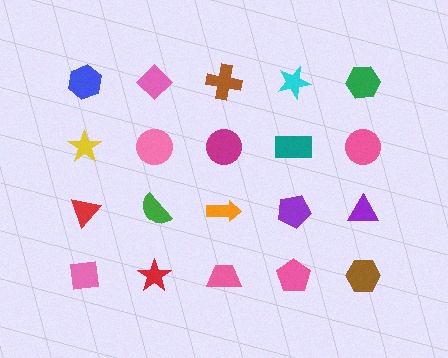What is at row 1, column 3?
A brown cross.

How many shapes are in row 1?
5 shapes.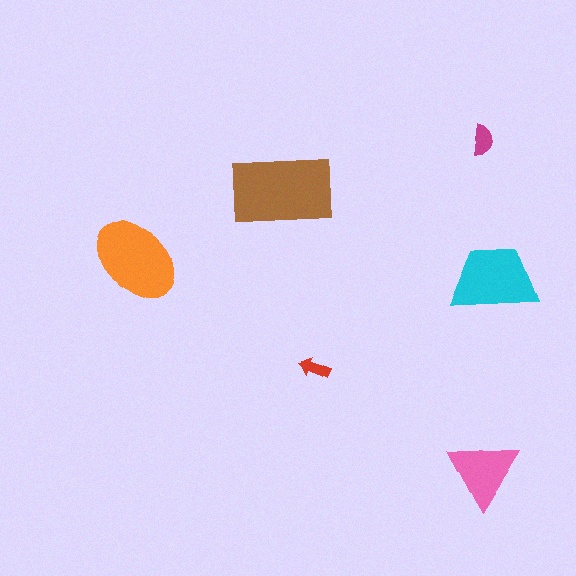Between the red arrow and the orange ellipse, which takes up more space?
The orange ellipse.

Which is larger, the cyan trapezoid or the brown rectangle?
The brown rectangle.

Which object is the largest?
The brown rectangle.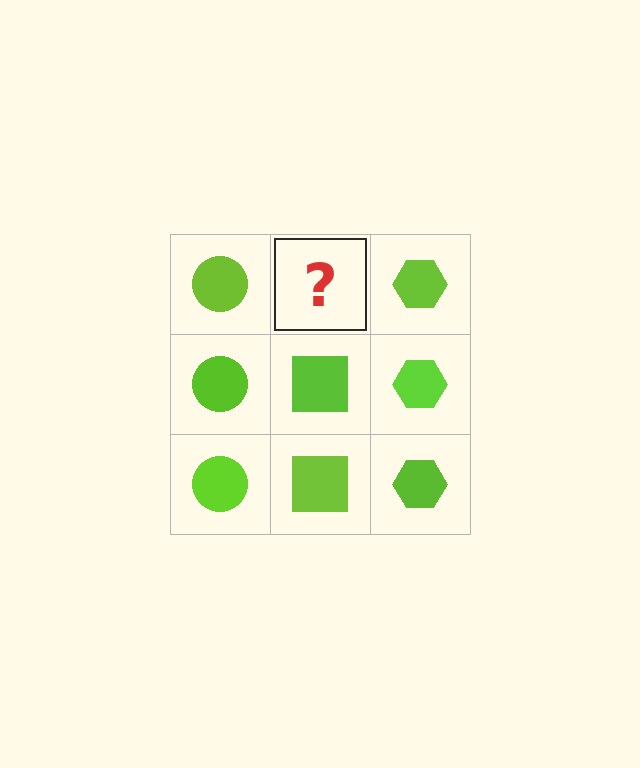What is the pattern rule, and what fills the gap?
The rule is that each column has a consistent shape. The gap should be filled with a lime square.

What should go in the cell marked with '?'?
The missing cell should contain a lime square.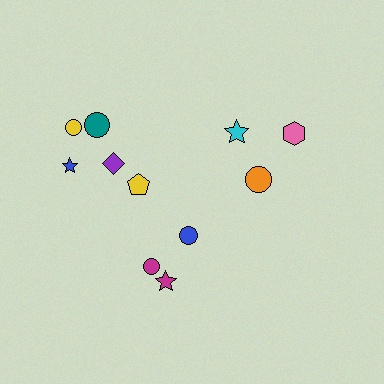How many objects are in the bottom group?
There are 3 objects.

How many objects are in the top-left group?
There are 5 objects.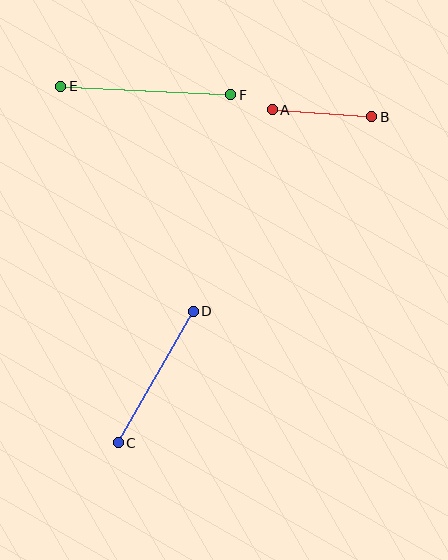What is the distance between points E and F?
The distance is approximately 170 pixels.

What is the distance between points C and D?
The distance is approximately 151 pixels.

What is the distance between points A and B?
The distance is approximately 100 pixels.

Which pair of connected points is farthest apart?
Points E and F are farthest apart.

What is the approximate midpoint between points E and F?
The midpoint is at approximately (146, 91) pixels.